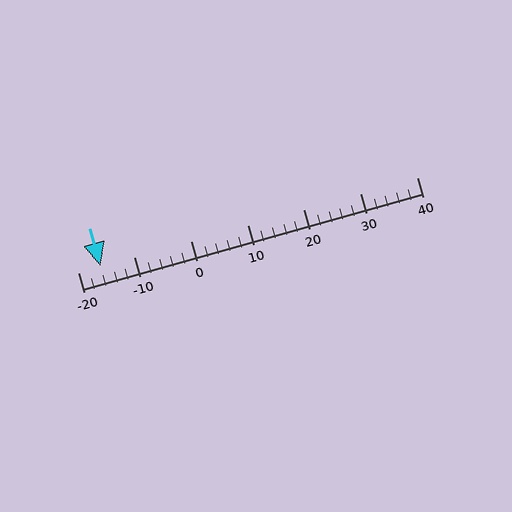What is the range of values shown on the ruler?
The ruler shows values from -20 to 40.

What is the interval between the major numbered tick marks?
The major tick marks are spaced 10 units apart.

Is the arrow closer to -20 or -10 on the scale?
The arrow is closer to -20.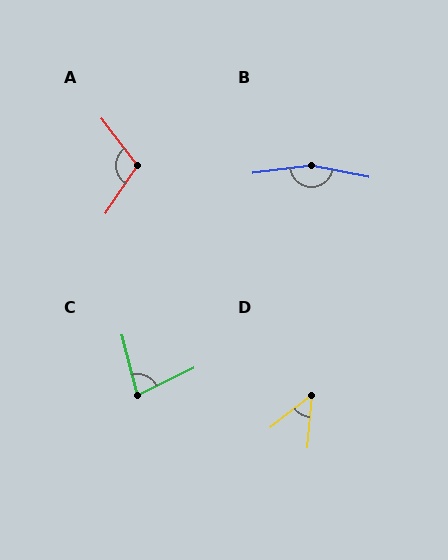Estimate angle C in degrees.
Approximately 78 degrees.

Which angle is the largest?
B, at approximately 162 degrees.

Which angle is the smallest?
D, at approximately 47 degrees.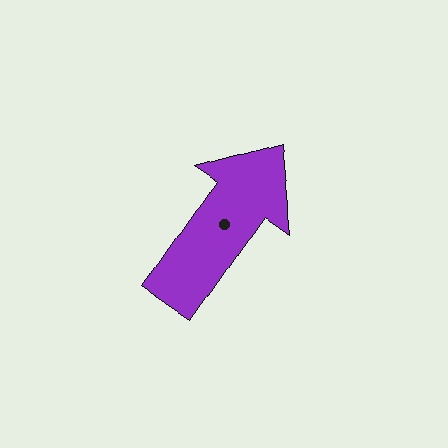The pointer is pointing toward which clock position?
Roughly 1 o'clock.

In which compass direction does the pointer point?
Northeast.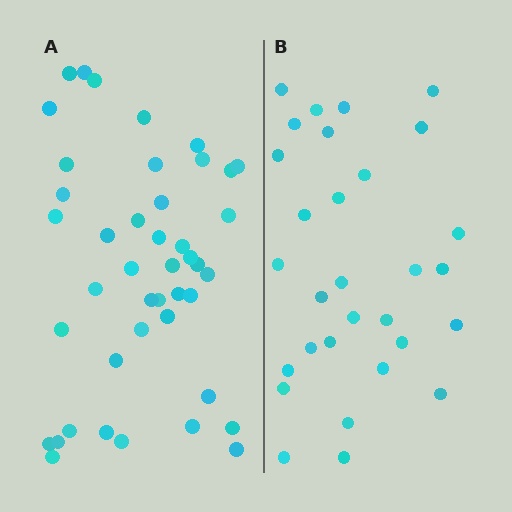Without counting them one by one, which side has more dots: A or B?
Region A (the left region) has more dots.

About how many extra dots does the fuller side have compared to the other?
Region A has approximately 15 more dots than region B.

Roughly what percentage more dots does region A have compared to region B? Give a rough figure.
About 45% more.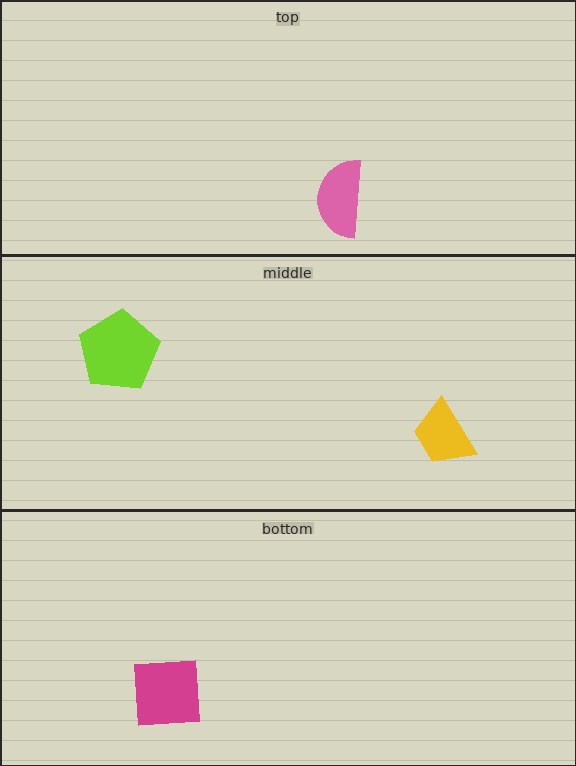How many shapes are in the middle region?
2.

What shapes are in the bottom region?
The magenta square.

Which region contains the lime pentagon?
The middle region.